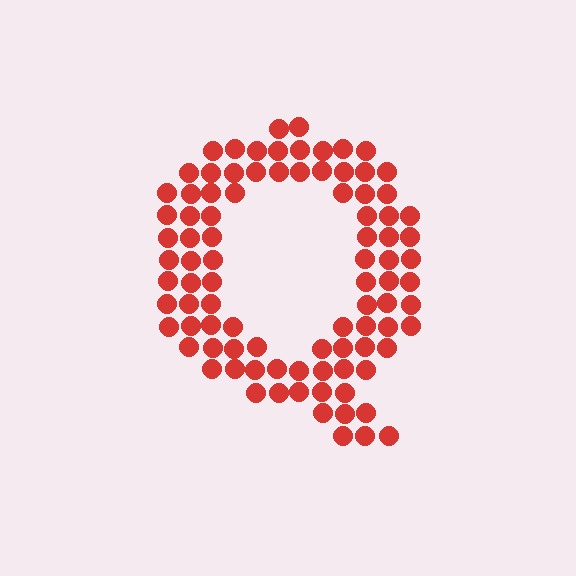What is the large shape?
The large shape is the letter Q.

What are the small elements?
The small elements are circles.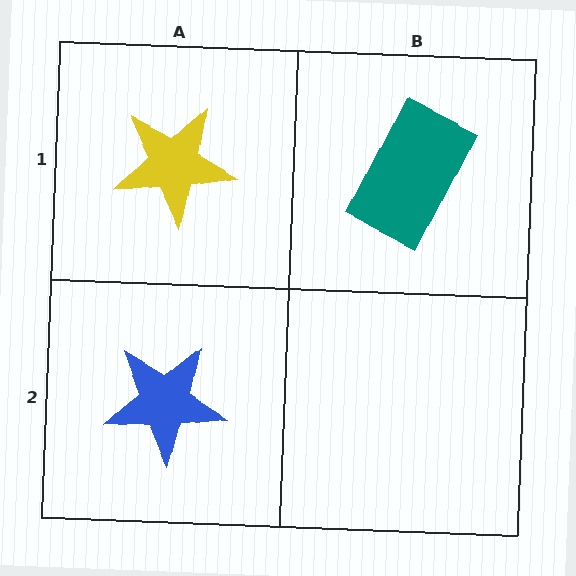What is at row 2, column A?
A blue star.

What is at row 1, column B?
A teal rectangle.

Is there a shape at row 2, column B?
No, that cell is empty.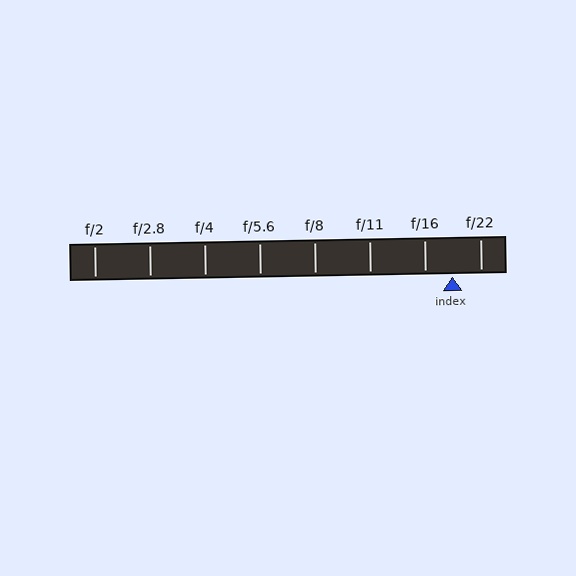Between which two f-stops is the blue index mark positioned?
The index mark is between f/16 and f/22.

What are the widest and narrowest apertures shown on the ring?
The widest aperture shown is f/2 and the narrowest is f/22.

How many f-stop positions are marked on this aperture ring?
There are 8 f-stop positions marked.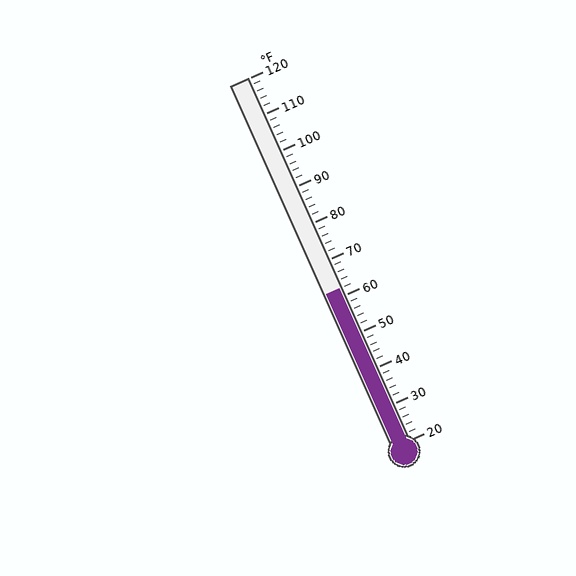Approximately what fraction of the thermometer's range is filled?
The thermometer is filled to approximately 40% of its range.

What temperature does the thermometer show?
The thermometer shows approximately 62°F.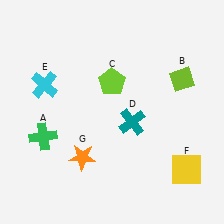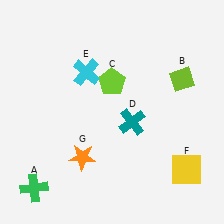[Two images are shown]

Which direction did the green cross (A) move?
The green cross (A) moved down.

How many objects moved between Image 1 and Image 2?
2 objects moved between the two images.